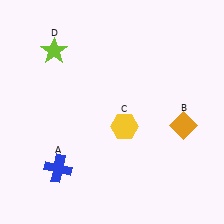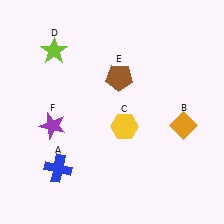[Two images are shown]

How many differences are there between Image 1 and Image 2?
There are 2 differences between the two images.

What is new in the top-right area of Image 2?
A brown pentagon (E) was added in the top-right area of Image 2.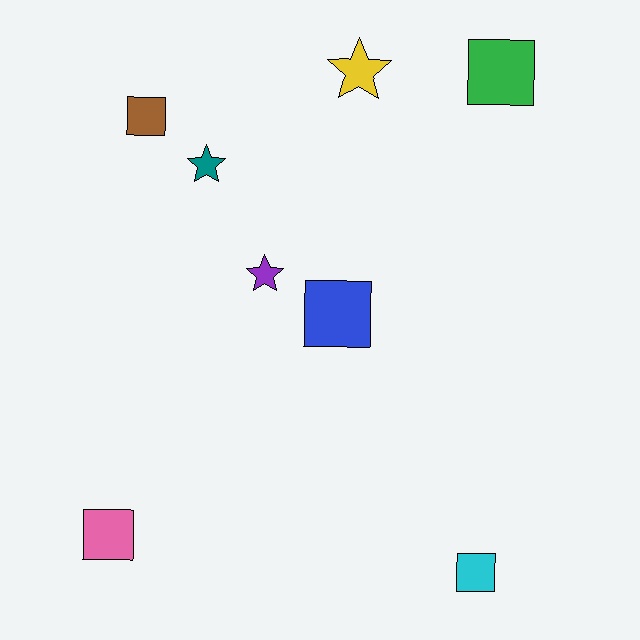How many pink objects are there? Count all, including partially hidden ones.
There is 1 pink object.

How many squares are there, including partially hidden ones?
There are 5 squares.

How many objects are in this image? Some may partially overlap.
There are 8 objects.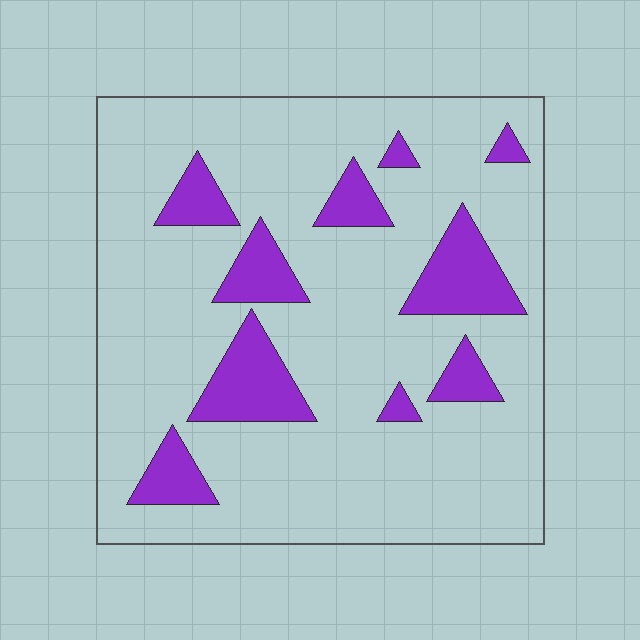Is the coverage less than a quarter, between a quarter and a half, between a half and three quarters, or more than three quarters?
Less than a quarter.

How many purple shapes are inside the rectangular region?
10.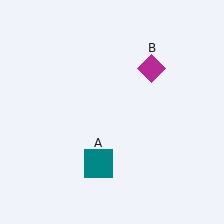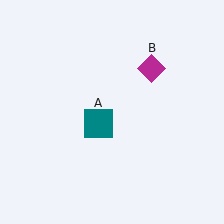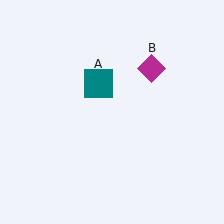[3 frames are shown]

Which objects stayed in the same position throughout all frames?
Magenta diamond (object B) remained stationary.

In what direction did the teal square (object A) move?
The teal square (object A) moved up.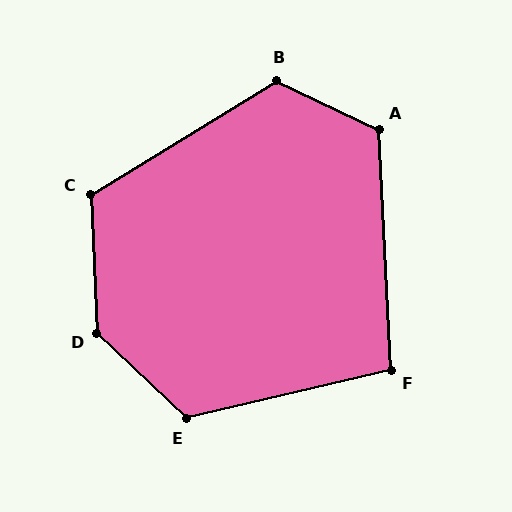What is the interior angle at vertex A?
Approximately 118 degrees (obtuse).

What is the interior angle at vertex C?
Approximately 119 degrees (obtuse).